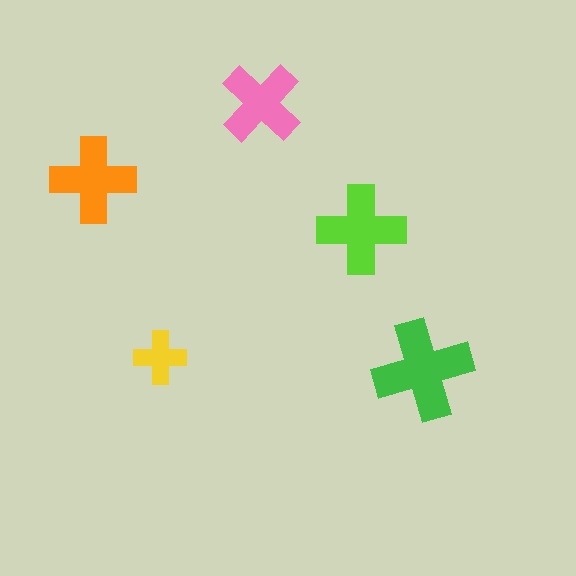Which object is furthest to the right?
The green cross is rightmost.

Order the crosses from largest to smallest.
the green one, the lime one, the orange one, the pink one, the yellow one.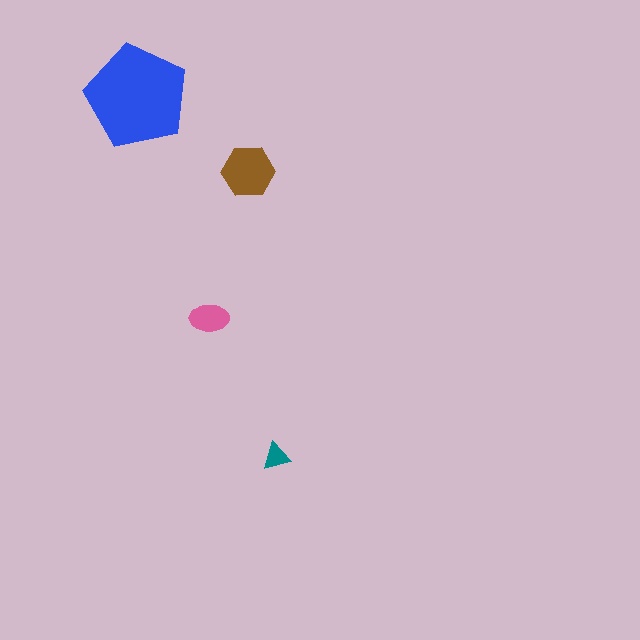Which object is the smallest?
The teal triangle.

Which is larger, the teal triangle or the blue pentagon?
The blue pentagon.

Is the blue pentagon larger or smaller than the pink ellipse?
Larger.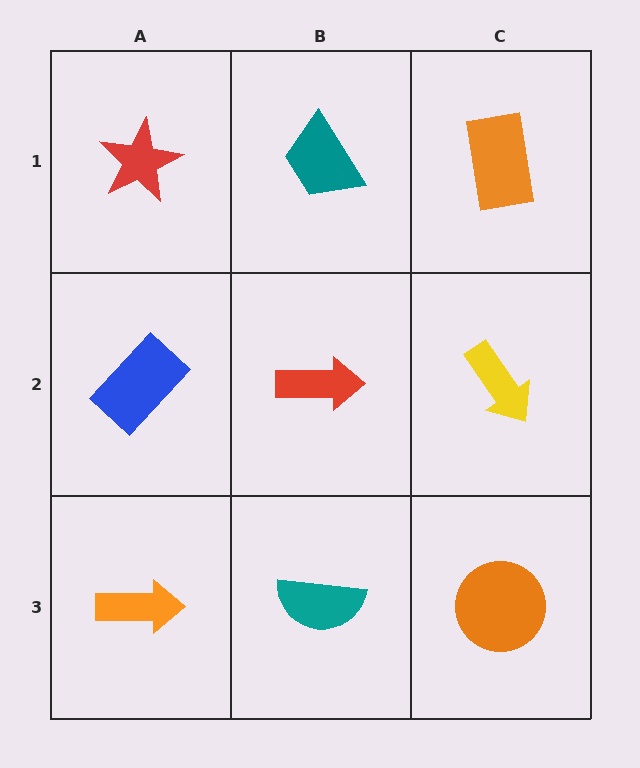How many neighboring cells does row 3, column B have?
3.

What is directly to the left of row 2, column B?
A blue rectangle.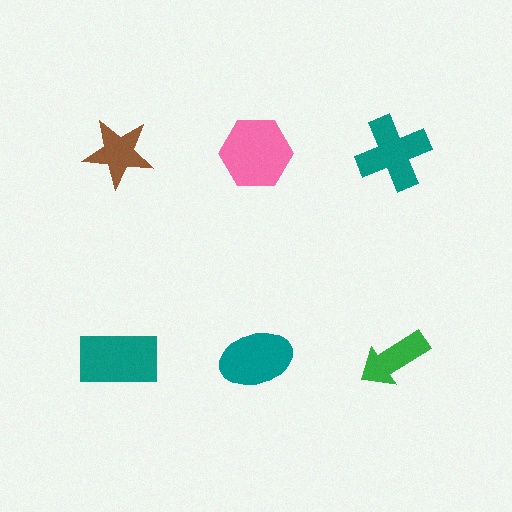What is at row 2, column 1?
A teal rectangle.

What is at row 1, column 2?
A pink hexagon.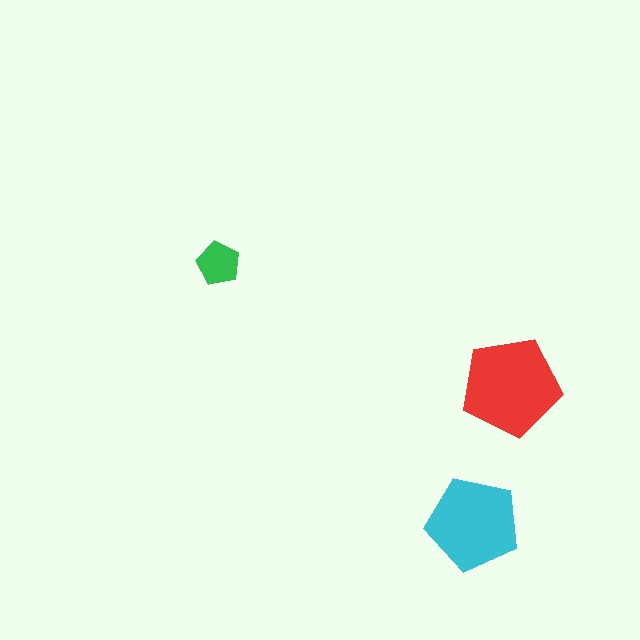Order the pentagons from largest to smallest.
the red one, the cyan one, the green one.